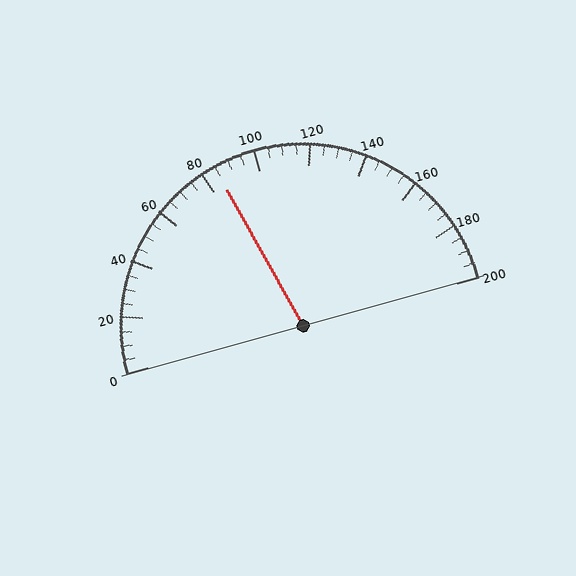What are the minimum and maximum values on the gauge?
The gauge ranges from 0 to 200.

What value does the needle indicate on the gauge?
The needle indicates approximately 85.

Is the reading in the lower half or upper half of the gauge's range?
The reading is in the lower half of the range (0 to 200).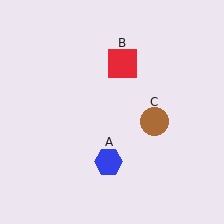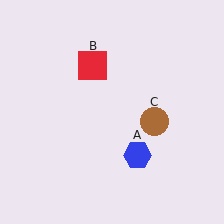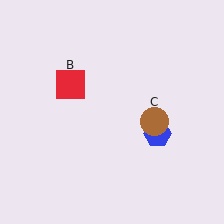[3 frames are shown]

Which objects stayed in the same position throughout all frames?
Brown circle (object C) remained stationary.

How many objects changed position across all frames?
2 objects changed position: blue hexagon (object A), red square (object B).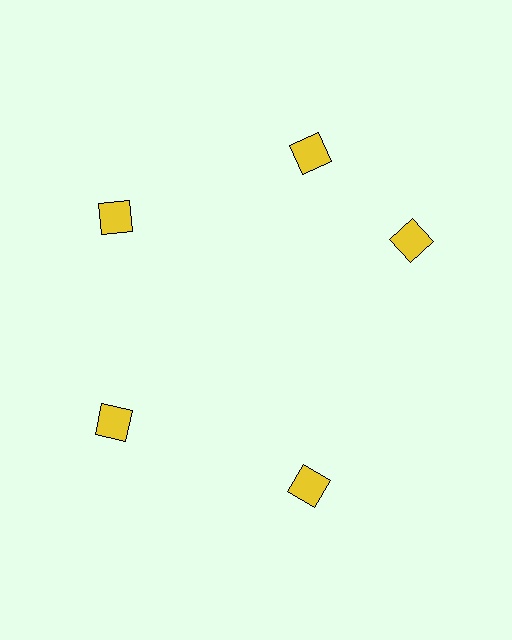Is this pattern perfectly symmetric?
No. The 5 yellow diamonds are arranged in a ring, but one element near the 3 o'clock position is rotated out of alignment along the ring, breaking the 5-fold rotational symmetry.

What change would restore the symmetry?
The symmetry would be restored by rotating it back into even spacing with its neighbors so that all 5 diamonds sit at equal angles and equal distance from the center.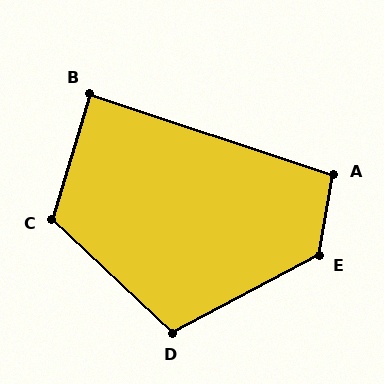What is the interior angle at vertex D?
Approximately 109 degrees (obtuse).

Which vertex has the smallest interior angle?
B, at approximately 88 degrees.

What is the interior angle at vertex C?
Approximately 117 degrees (obtuse).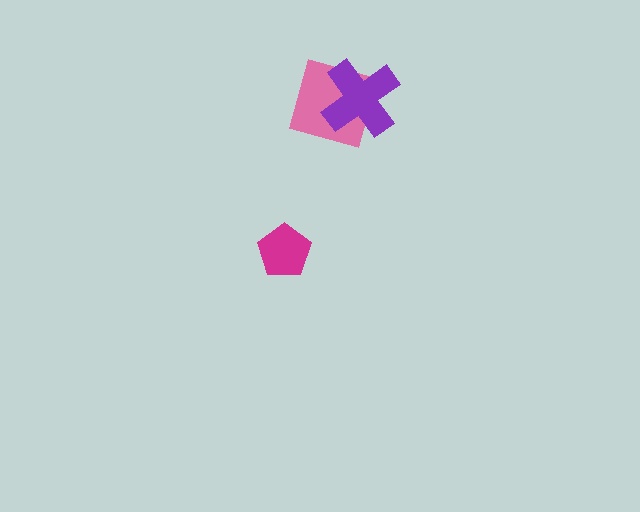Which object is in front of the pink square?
The purple cross is in front of the pink square.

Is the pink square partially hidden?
Yes, it is partially covered by another shape.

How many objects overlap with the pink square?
1 object overlaps with the pink square.